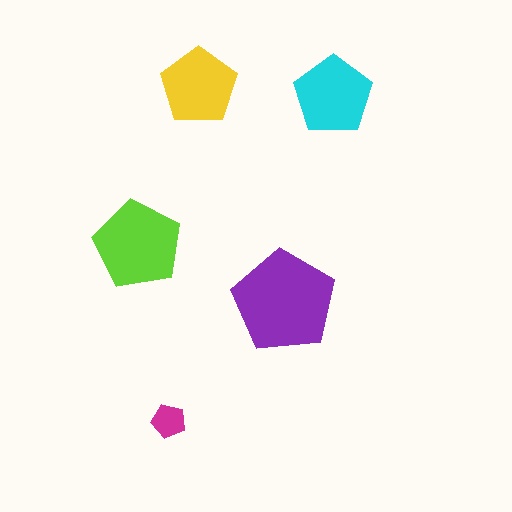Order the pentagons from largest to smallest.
the purple one, the lime one, the cyan one, the yellow one, the magenta one.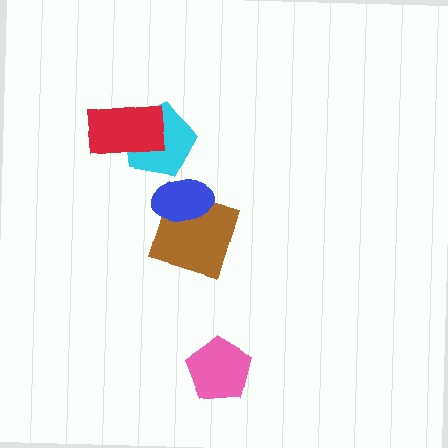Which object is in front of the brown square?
The blue ellipse is in front of the brown square.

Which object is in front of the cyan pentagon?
The red rectangle is in front of the cyan pentagon.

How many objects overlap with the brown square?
1 object overlaps with the brown square.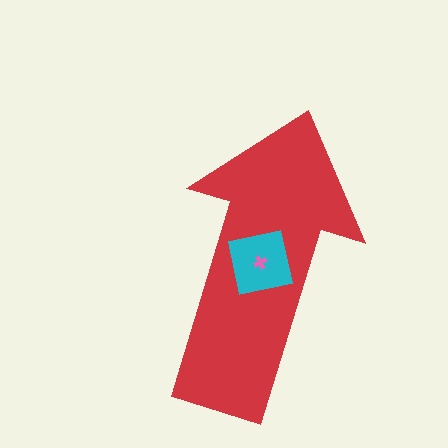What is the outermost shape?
The red arrow.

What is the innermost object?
The pink cross.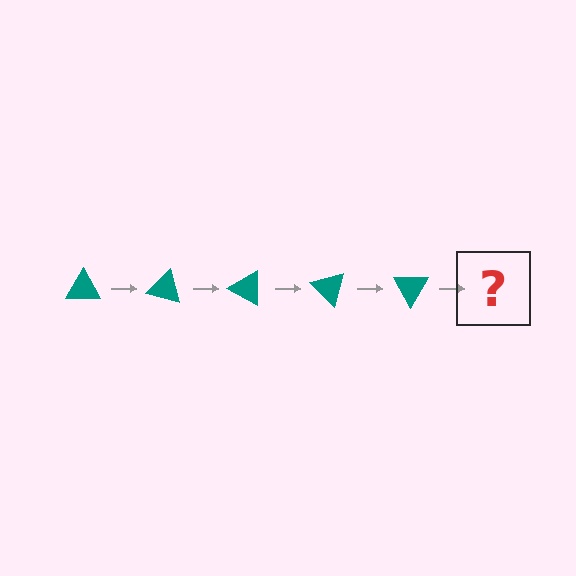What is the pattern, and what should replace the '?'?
The pattern is that the triangle rotates 15 degrees each step. The '?' should be a teal triangle rotated 75 degrees.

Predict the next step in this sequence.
The next step is a teal triangle rotated 75 degrees.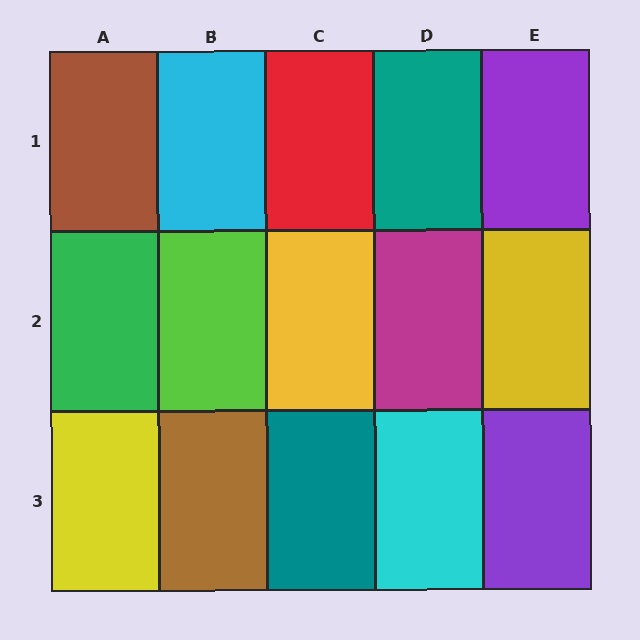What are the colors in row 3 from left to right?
Yellow, brown, teal, cyan, purple.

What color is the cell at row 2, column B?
Lime.